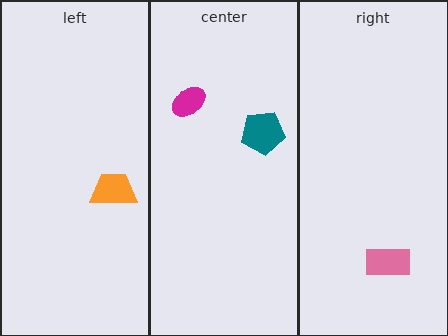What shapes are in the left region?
The orange trapezoid.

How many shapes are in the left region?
1.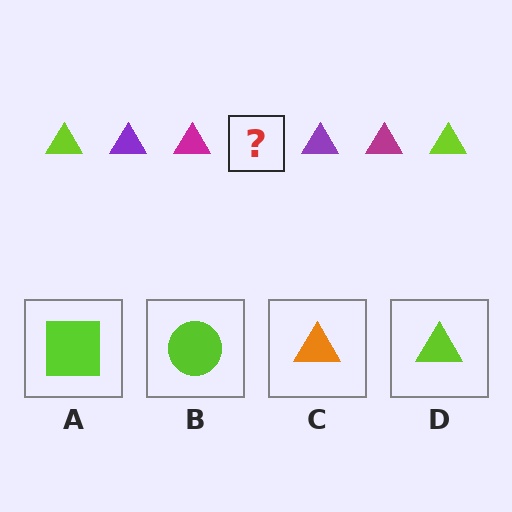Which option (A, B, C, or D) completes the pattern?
D.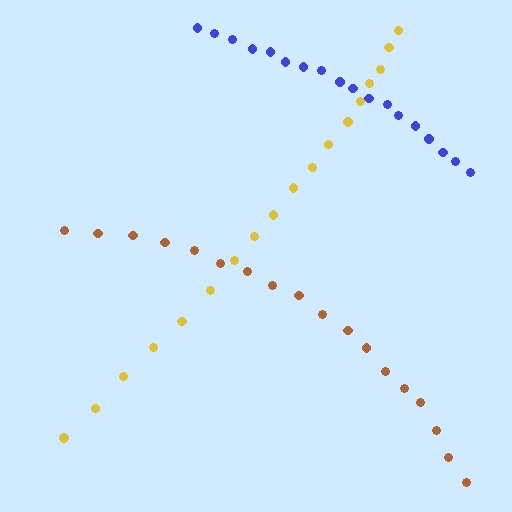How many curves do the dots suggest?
There are 3 distinct paths.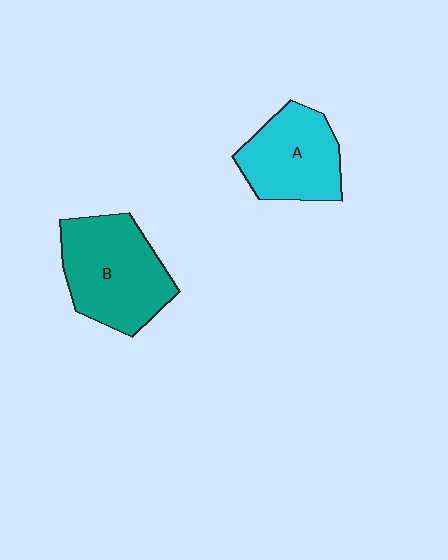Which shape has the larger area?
Shape B (teal).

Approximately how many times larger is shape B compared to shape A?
Approximately 1.3 times.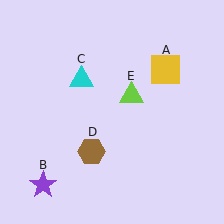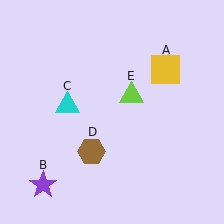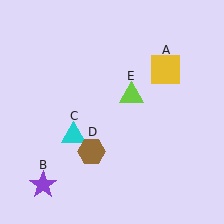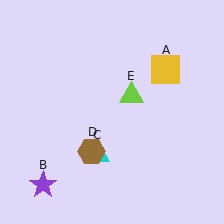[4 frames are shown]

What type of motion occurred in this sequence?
The cyan triangle (object C) rotated counterclockwise around the center of the scene.